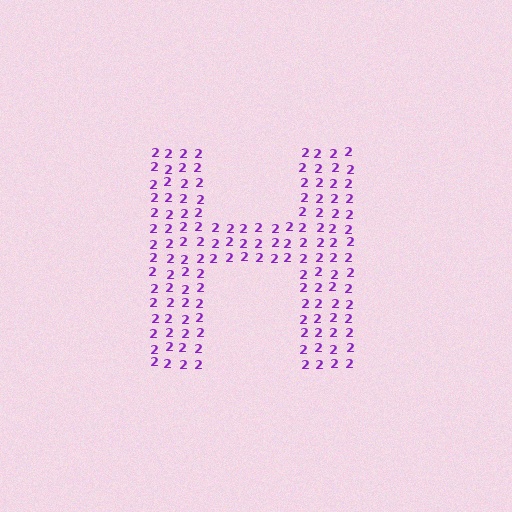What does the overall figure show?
The overall figure shows the letter H.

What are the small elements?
The small elements are digit 2's.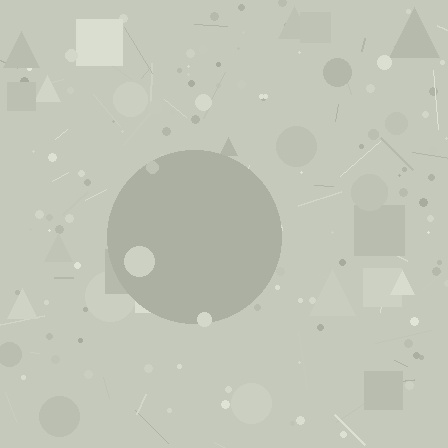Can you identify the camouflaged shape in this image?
The camouflaged shape is a circle.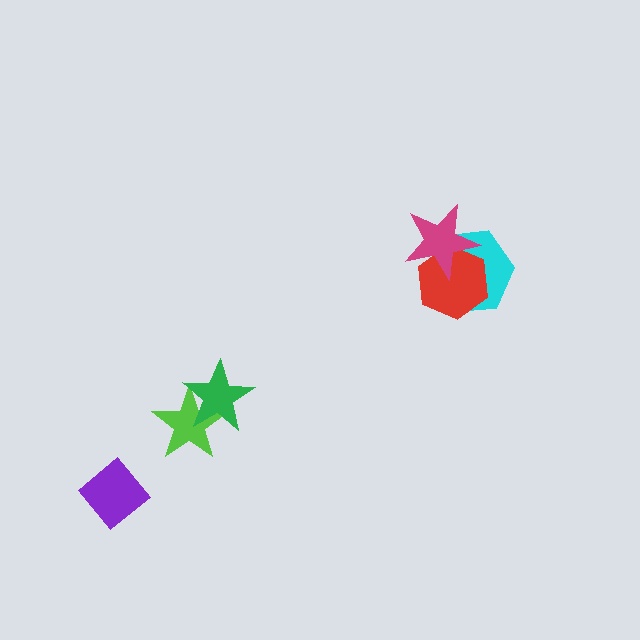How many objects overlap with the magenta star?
2 objects overlap with the magenta star.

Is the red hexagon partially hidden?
Yes, it is partially covered by another shape.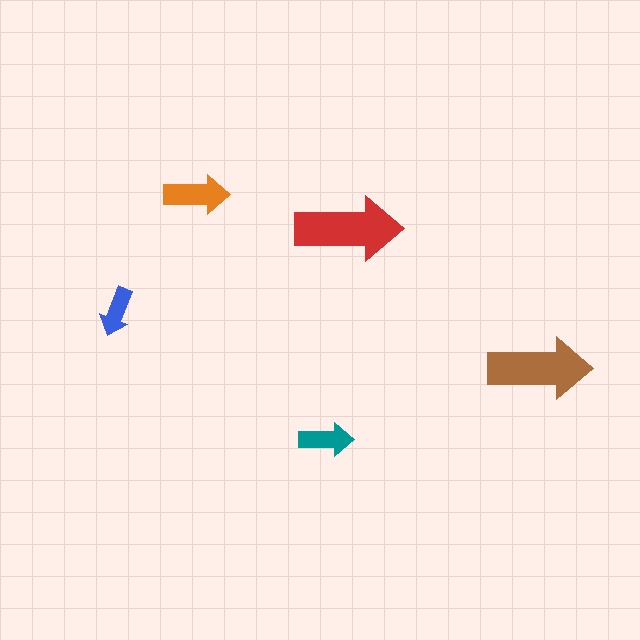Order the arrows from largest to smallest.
the red one, the brown one, the orange one, the teal one, the blue one.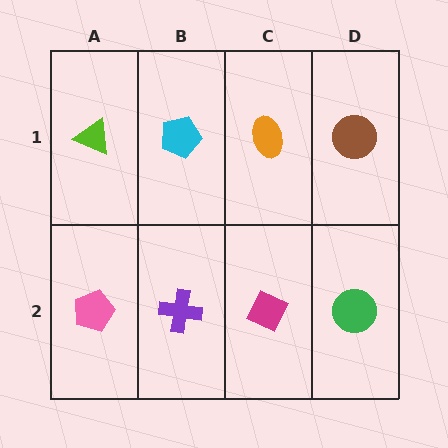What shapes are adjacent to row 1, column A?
A pink pentagon (row 2, column A), a cyan pentagon (row 1, column B).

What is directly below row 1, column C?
A magenta diamond.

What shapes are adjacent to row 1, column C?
A magenta diamond (row 2, column C), a cyan pentagon (row 1, column B), a brown circle (row 1, column D).